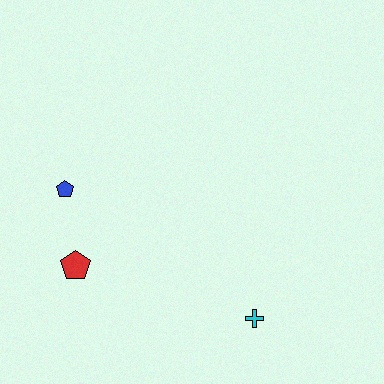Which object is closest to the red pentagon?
The blue pentagon is closest to the red pentagon.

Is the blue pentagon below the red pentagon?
No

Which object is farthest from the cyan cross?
The blue pentagon is farthest from the cyan cross.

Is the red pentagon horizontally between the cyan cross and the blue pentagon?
Yes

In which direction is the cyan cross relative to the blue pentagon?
The cyan cross is to the right of the blue pentagon.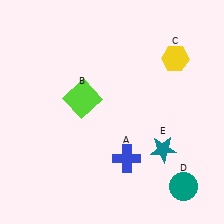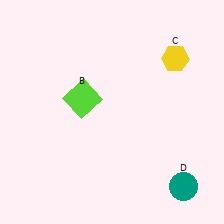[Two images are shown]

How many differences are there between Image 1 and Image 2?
There are 2 differences between the two images.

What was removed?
The teal star (E), the blue cross (A) were removed in Image 2.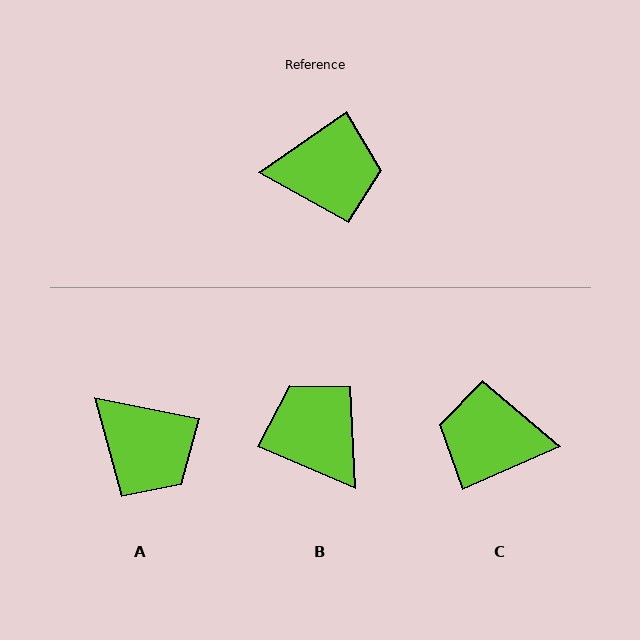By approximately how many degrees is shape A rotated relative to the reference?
Approximately 46 degrees clockwise.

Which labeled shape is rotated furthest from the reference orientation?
C, about 169 degrees away.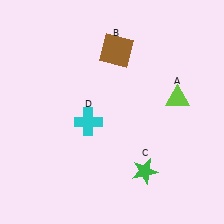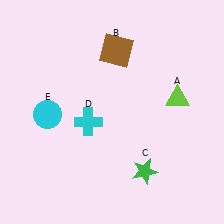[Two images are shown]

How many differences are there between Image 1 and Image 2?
There is 1 difference between the two images.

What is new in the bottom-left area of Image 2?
A cyan circle (E) was added in the bottom-left area of Image 2.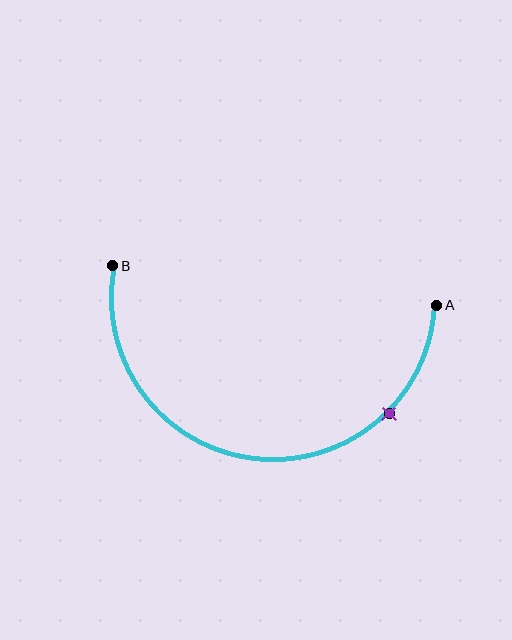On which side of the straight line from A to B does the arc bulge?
The arc bulges below the straight line connecting A and B.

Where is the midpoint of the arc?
The arc midpoint is the point on the curve farthest from the straight line joining A and B. It sits below that line.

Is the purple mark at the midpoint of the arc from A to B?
No. The purple mark lies on the arc but is closer to endpoint A. The arc midpoint would be at the point on the curve equidistant along the arc from both A and B.